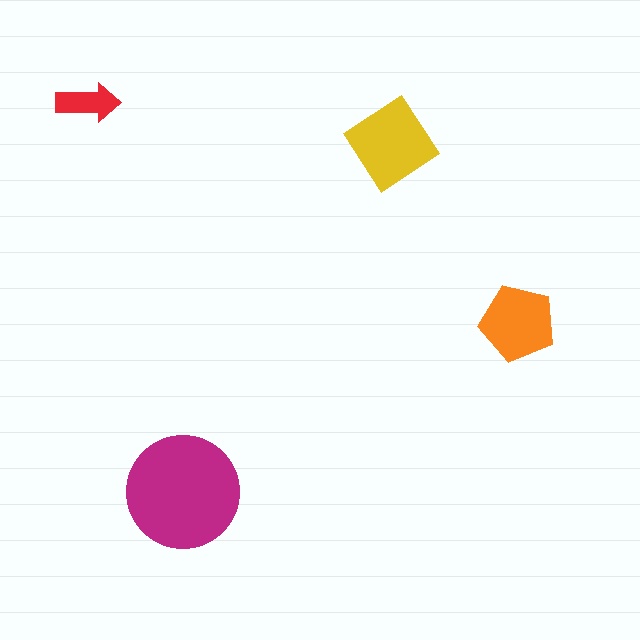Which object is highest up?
The red arrow is topmost.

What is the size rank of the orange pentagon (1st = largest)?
3rd.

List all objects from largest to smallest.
The magenta circle, the yellow diamond, the orange pentagon, the red arrow.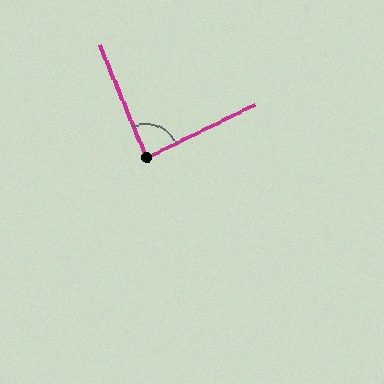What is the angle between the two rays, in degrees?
Approximately 86 degrees.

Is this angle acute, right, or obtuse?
It is approximately a right angle.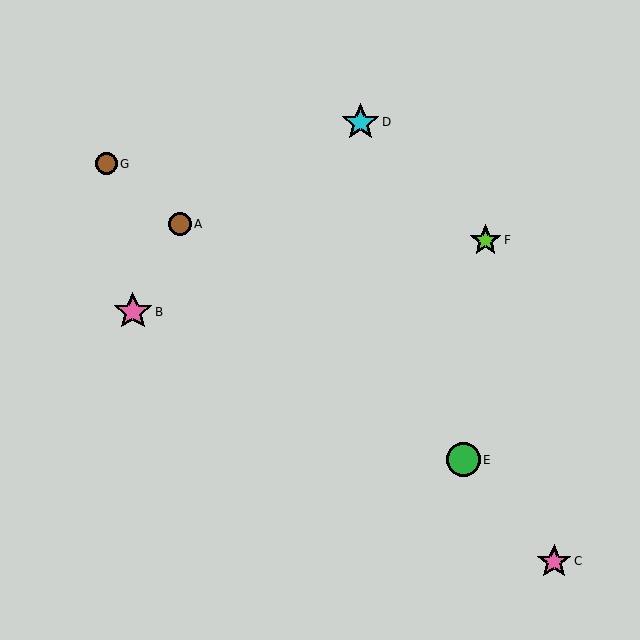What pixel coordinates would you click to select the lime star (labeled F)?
Click at (485, 240) to select the lime star F.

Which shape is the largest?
The pink star (labeled B) is the largest.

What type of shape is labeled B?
Shape B is a pink star.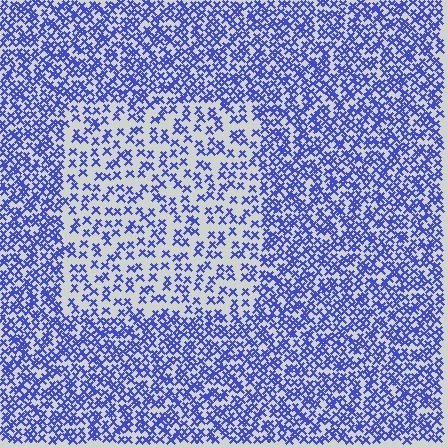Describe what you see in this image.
The image contains small blue elements arranged at two different densities. A rectangle-shaped region is visible where the elements are less densely packed than the surrounding area.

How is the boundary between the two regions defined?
The boundary is defined by a change in element density (approximately 2.1x ratio). All elements are the same color, size, and shape.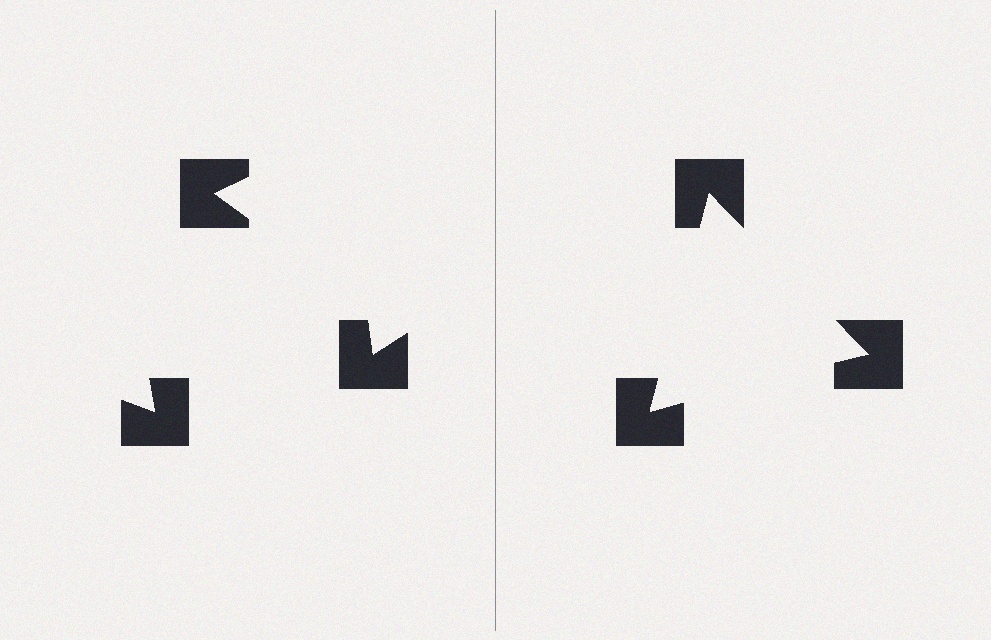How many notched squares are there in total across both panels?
6 — 3 on each side.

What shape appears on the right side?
An illusory triangle.